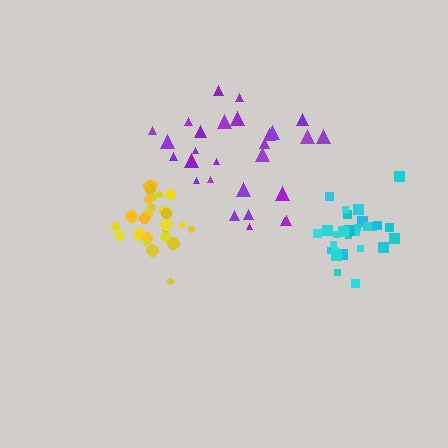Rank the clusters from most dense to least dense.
cyan, yellow, purple.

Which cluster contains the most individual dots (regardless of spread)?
Cyan (30).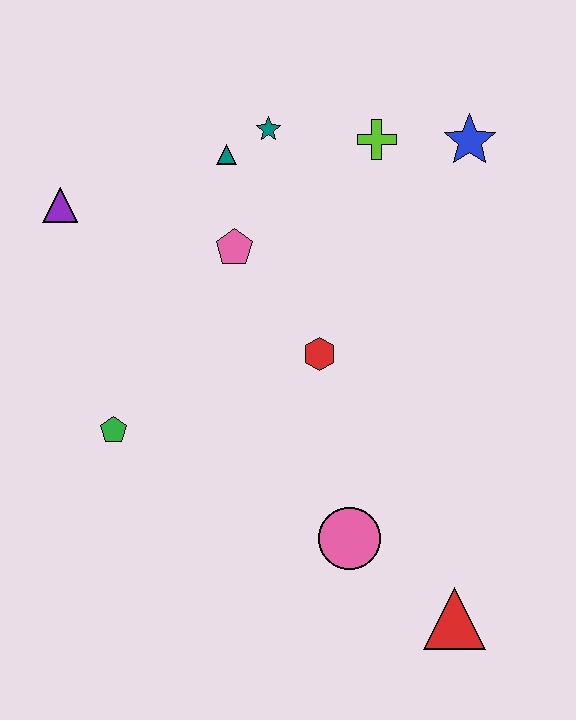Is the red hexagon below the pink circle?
No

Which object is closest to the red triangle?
The pink circle is closest to the red triangle.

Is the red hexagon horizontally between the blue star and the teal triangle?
Yes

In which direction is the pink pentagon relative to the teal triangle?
The pink pentagon is below the teal triangle.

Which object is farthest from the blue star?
The red triangle is farthest from the blue star.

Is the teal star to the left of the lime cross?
Yes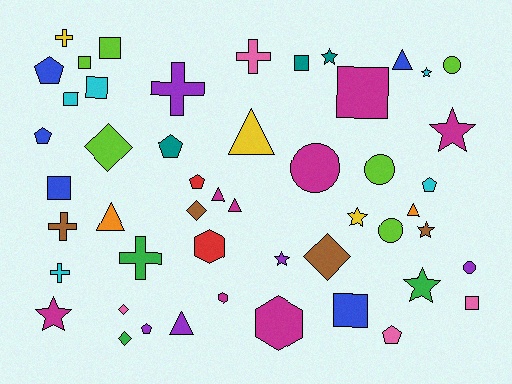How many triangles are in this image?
There are 7 triangles.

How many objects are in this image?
There are 50 objects.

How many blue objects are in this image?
There are 5 blue objects.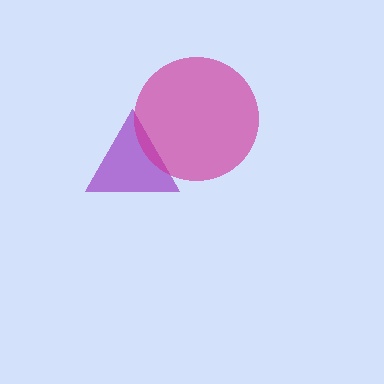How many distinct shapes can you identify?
There are 2 distinct shapes: a purple triangle, a magenta circle.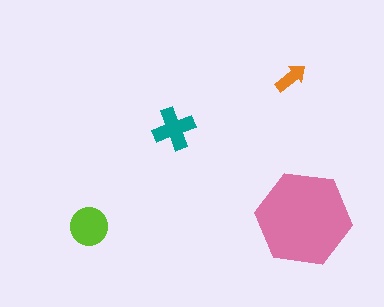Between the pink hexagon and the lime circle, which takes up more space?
The pink hexagon.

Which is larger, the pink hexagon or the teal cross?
The pink hexagon.